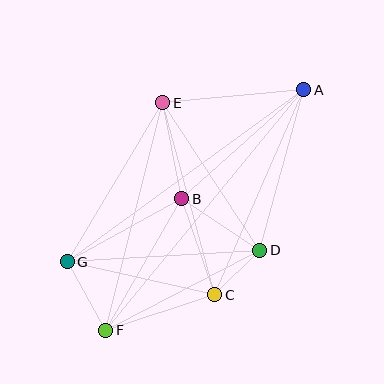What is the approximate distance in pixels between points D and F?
The distance between D and F is approximately 174 pixels.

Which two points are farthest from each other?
Points A and F are farthest from each other.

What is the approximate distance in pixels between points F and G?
The distance between F and G is approximately 79 pixels.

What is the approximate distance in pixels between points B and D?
The distance between B and D is approximately 94 pixels.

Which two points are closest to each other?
Points C and D are closest to each other.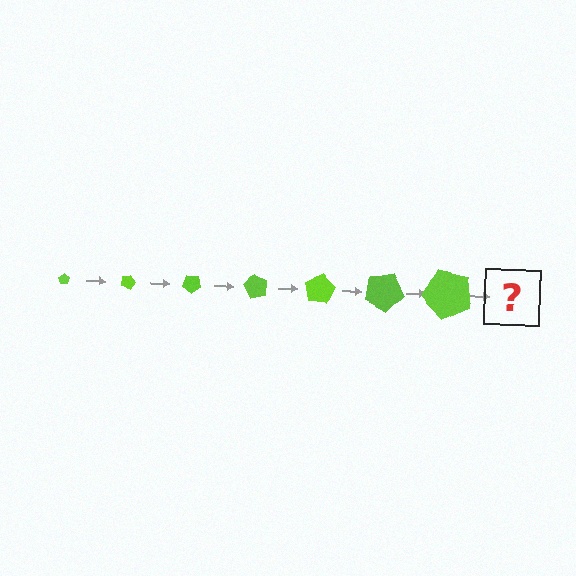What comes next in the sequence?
The next element should be a pentagon, larger than the previous one and rotated 140 degrees from the start.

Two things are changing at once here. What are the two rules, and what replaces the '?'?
The two rules are that the pentagon grows larger each step and it rotates 20 degrees each step. The '?' should be a pentagon, larger than the previous one and rotated 140 degrees from the start.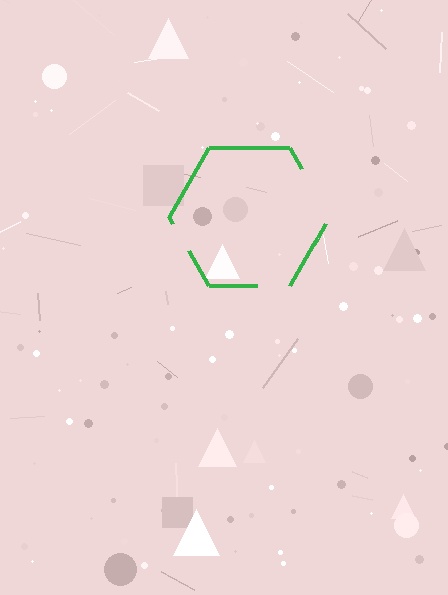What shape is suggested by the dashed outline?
The dashed outline suggests a hexagon.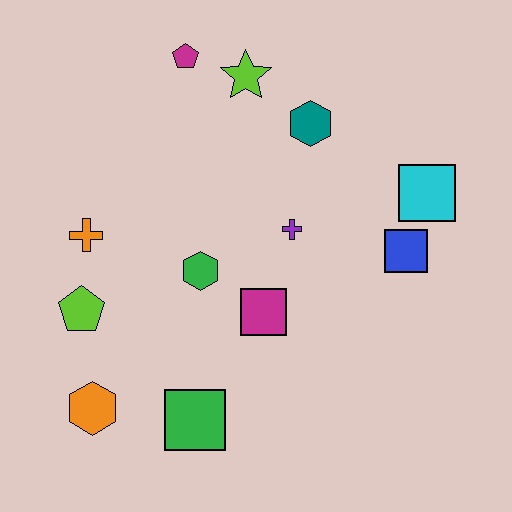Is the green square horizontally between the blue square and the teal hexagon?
No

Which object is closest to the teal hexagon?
The lime star is closest to the teal hexagon.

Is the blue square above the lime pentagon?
Yes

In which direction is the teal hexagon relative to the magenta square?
The teal hexagon is above the magenta square.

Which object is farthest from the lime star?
The orange hexagon is farthest from the lime star.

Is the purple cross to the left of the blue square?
Yes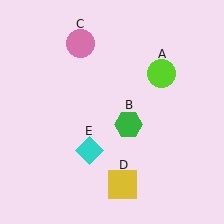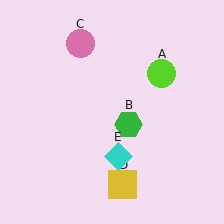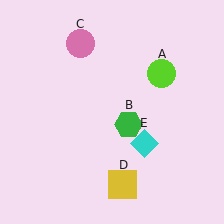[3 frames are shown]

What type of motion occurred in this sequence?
The cyan diamond (object E) rotated counterclockwise around the center of the scene.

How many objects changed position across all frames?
1 object changed position: cyan diamond (object E).